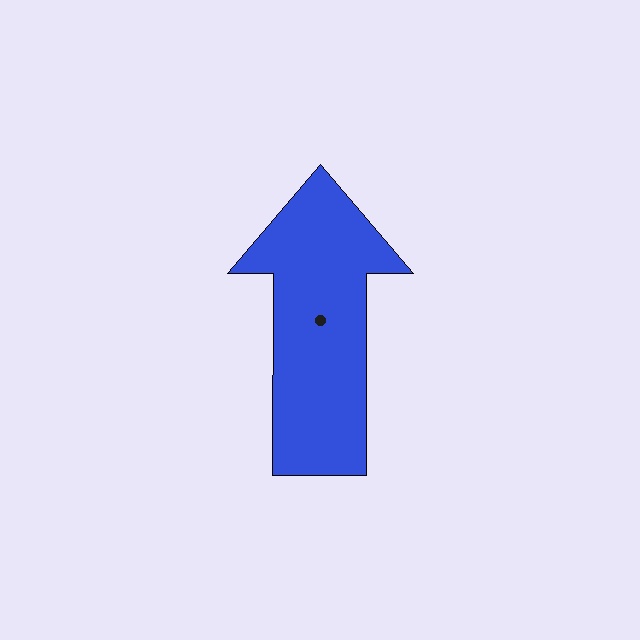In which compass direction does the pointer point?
North.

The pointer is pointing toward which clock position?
Roughly 12 o'clock.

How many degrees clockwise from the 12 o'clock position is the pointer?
Approximately 0 degrees.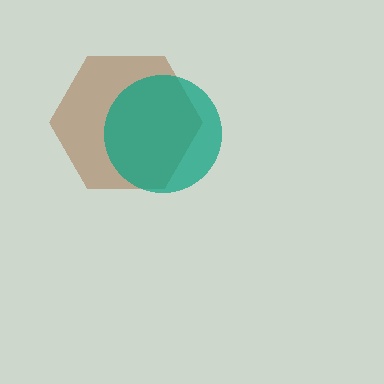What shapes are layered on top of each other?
The layered shapes are: a brown hexagon, a teal circle.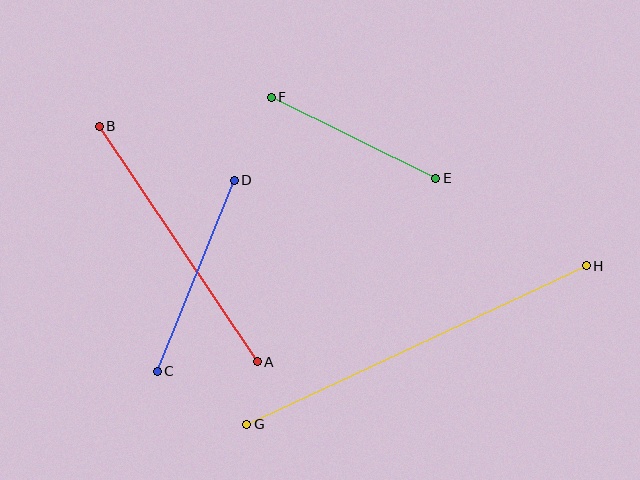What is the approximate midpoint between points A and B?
The midpoint is at approximately (178, 244) pixels.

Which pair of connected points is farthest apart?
Points G and H are farthest apart.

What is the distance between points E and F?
The distance is approximately 183 pixels.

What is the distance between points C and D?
The distance is approximately 206 pixels.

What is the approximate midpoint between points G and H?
The midpoint is at approximately (417, 345) pixels.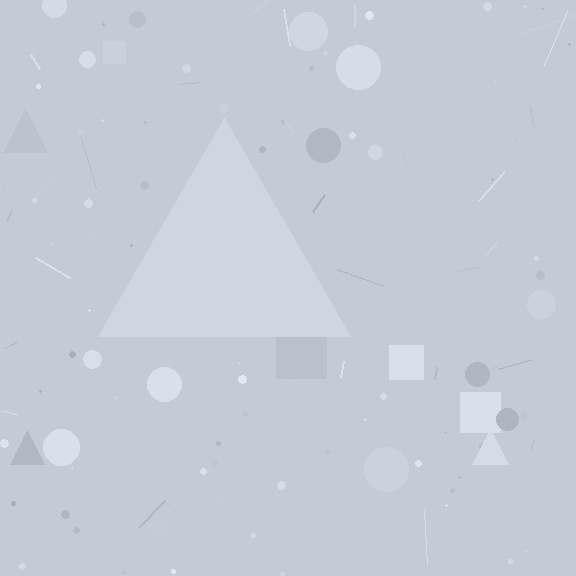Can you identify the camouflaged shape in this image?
The camouflaged shape is a triangle.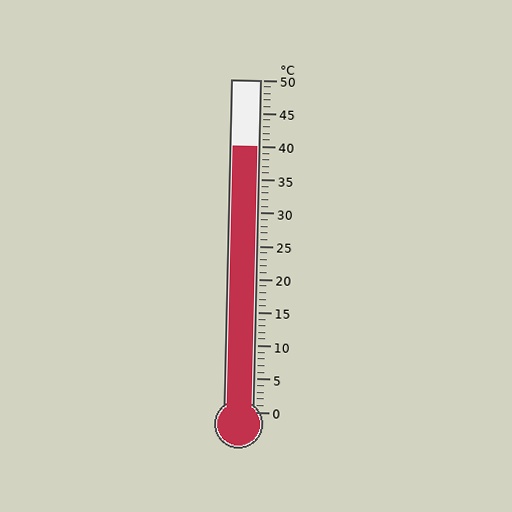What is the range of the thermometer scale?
The thermometer scale ranges from 0°C to 50°C.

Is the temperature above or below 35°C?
The temperature is above 35°C.